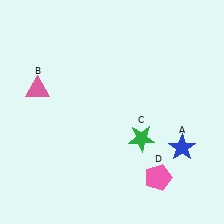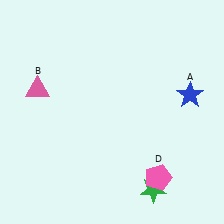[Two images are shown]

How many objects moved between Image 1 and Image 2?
2 objects moved between the two images.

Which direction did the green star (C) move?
The green star (C) moved down.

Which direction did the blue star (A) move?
The blue star (A) moved up.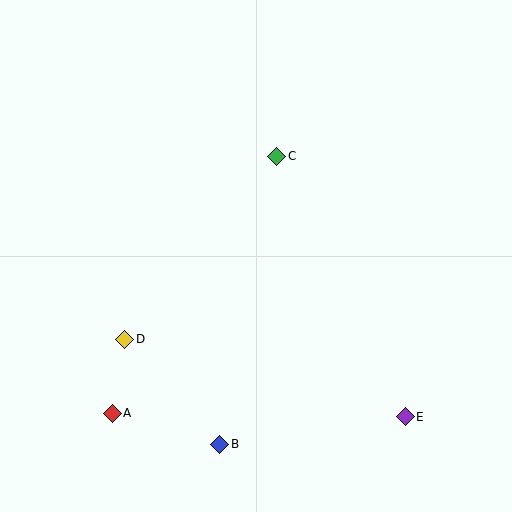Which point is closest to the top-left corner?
Point C is closest to the top-left corner.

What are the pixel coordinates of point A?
Point A is at (112, 413).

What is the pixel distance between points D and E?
The distance between D and E is 291 pixels.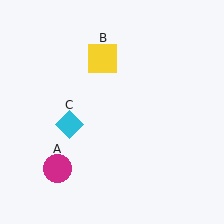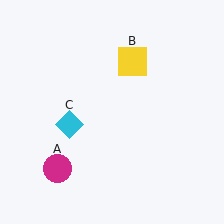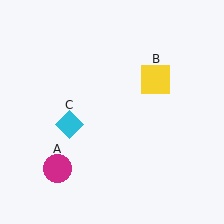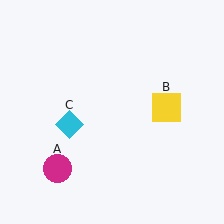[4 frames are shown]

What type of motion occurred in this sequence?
The yellow square (object B) rotated clockwise around the center of the scene.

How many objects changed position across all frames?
1 object changed position: yellow square (object B).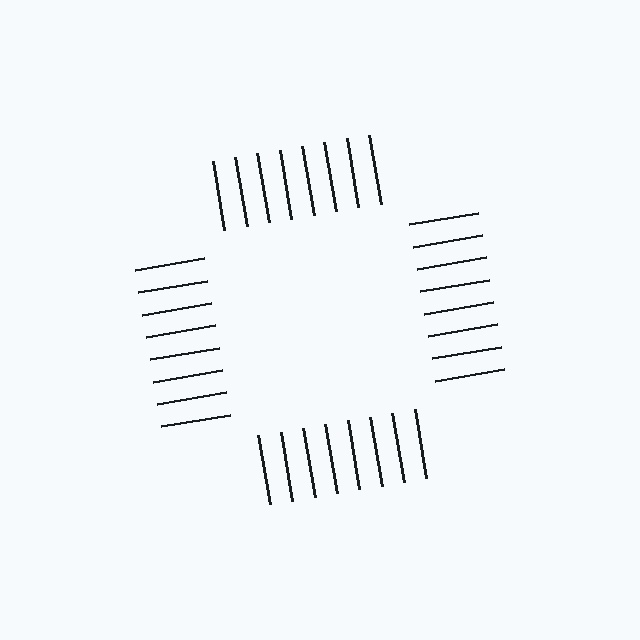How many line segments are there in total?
32 — 8 along each of the 4 edges.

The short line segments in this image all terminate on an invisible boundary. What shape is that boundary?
An illusory square — the line segments terminate on its edges but no continuous stroke is drawn.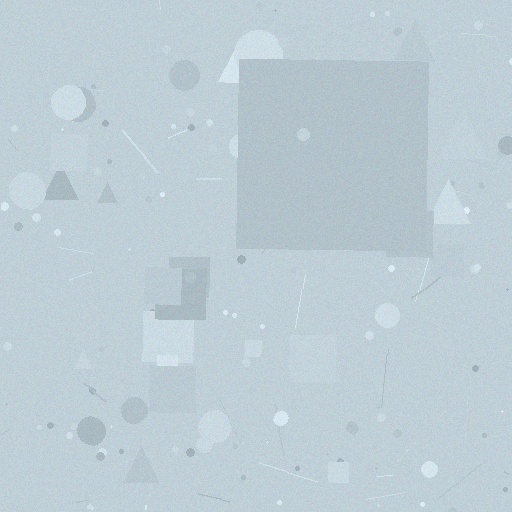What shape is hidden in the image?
A square is hidden in the image.